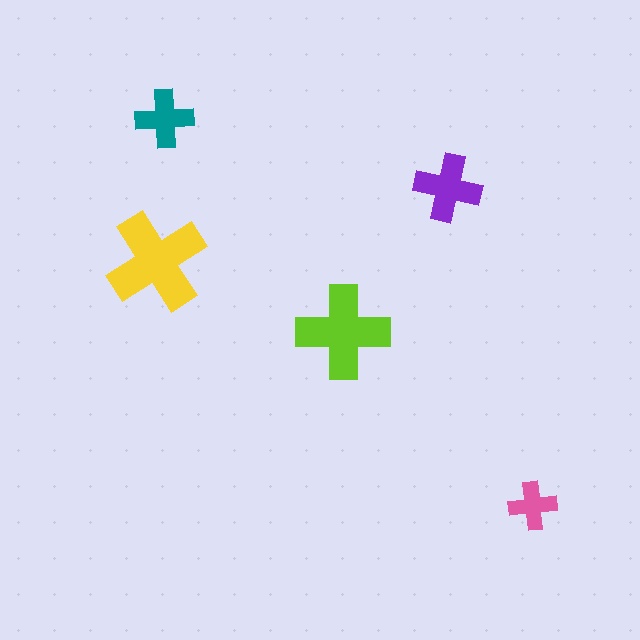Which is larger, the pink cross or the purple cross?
The purple one.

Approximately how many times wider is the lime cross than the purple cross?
About 1.5 times wider.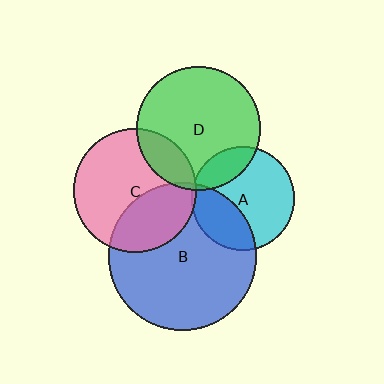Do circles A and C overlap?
Yes.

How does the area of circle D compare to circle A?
Approximately 1.4 times.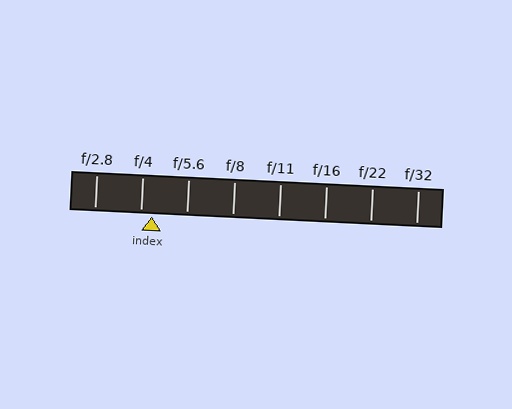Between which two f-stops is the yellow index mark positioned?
The index mark is between f/4 and f/5.6.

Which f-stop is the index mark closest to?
The index mark is closest to f/4.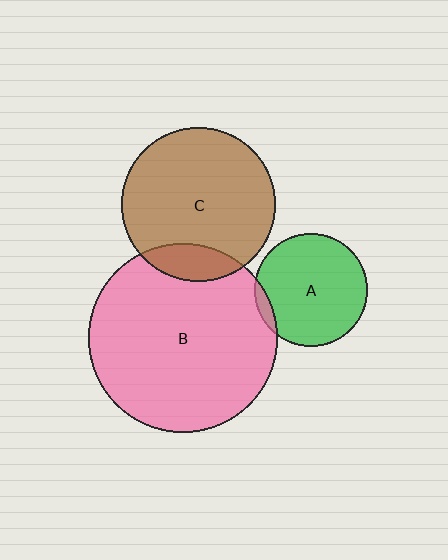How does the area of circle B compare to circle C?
Approximately 1.5 times.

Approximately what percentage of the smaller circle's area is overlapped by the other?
Approximately 5%.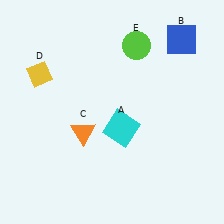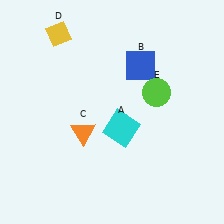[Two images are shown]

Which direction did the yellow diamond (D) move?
The yellow diamond (D) moved up.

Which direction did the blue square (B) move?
The blue square (B) moved left.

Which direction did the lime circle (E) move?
The lime circle (E) moved down.